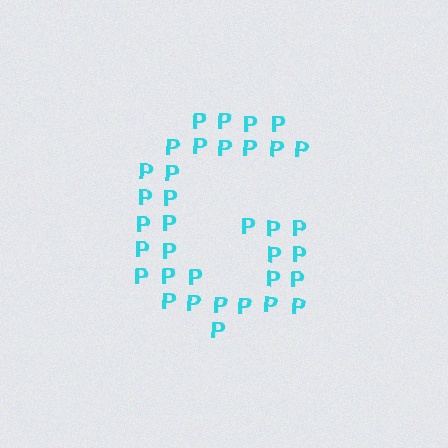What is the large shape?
The large shape is the letter G.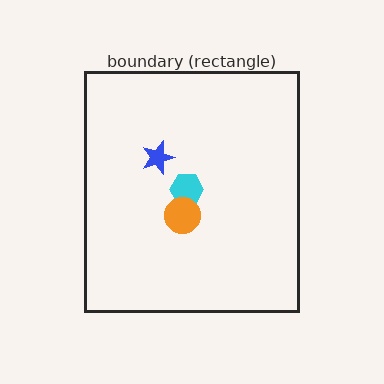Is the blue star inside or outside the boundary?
Inside.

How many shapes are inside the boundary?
3 inside, 0 outside.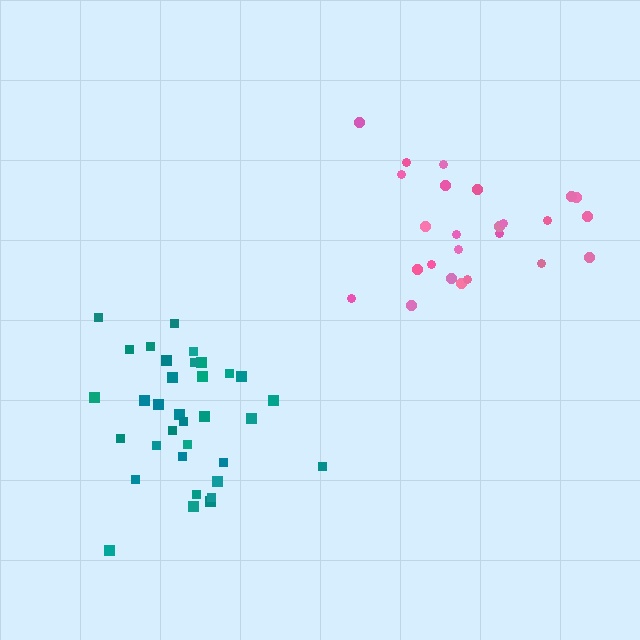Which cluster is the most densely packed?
Teal.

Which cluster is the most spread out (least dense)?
Pink.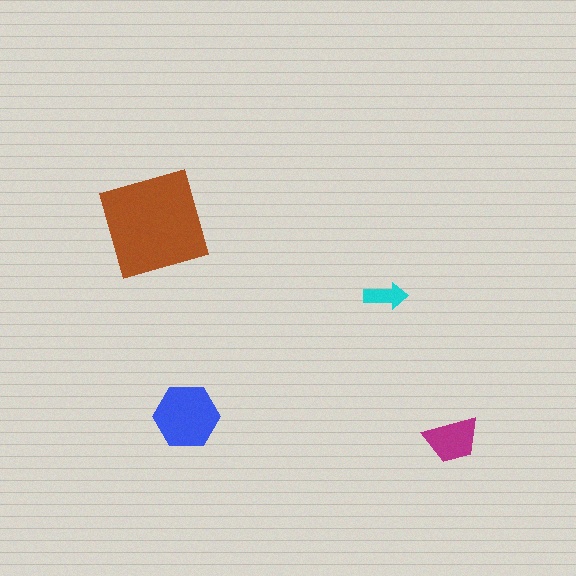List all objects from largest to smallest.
The brown square, the blue hexagon, the magenta trapezoid, the cyan arrow.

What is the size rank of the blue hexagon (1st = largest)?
2nd.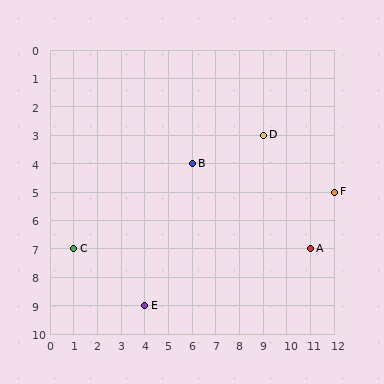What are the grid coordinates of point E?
Point E is at grid coordinates (4, 9).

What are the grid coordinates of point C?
Point C is at grid coordinates (1, 7).